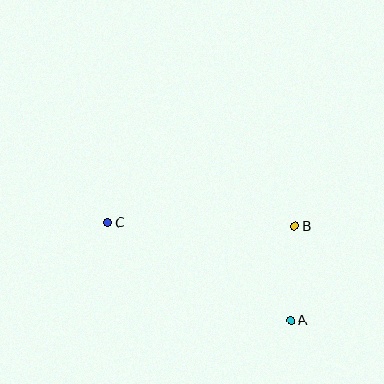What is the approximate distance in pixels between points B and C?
The distance between B and C is approximately 188 pixels.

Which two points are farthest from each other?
Points A and C are farthest from each other.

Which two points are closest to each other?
Points A and B are closest to each other.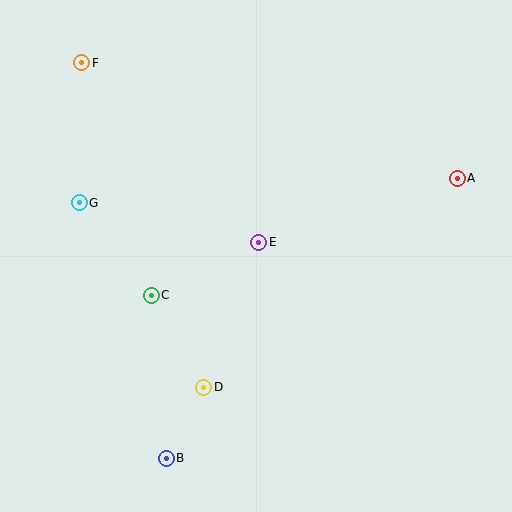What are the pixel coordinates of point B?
Point B is at (166, 458).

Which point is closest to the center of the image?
Point E at (259, 242) is closest to the center.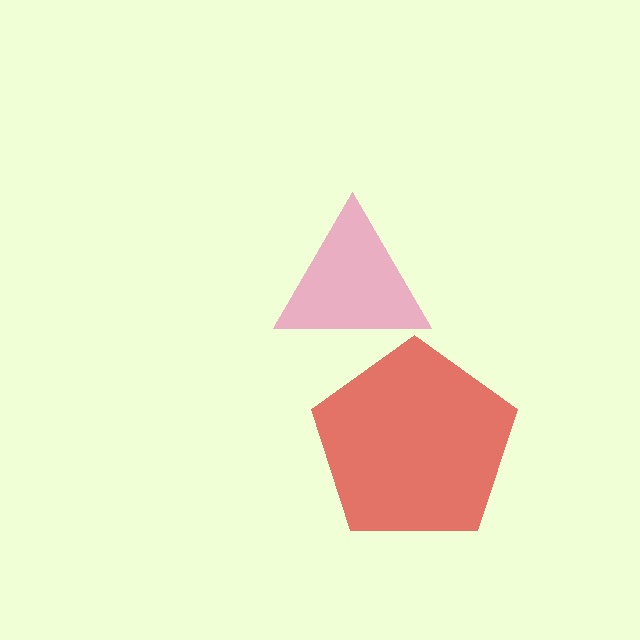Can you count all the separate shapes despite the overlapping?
Yes, there are 2 separate shapes.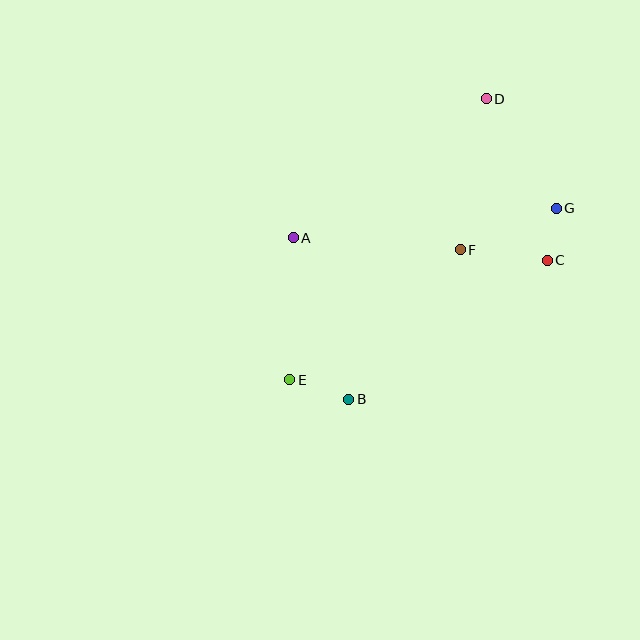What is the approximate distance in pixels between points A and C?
The distance between A and C is approximately 255 pixels.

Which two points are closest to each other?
Points C and G are closest to each other.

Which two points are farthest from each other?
Points D and E are farthest from each other.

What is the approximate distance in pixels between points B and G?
The distance between B and G is approximately 282 pixels.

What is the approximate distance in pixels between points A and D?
The distance between A and D is approximately 238 pixels.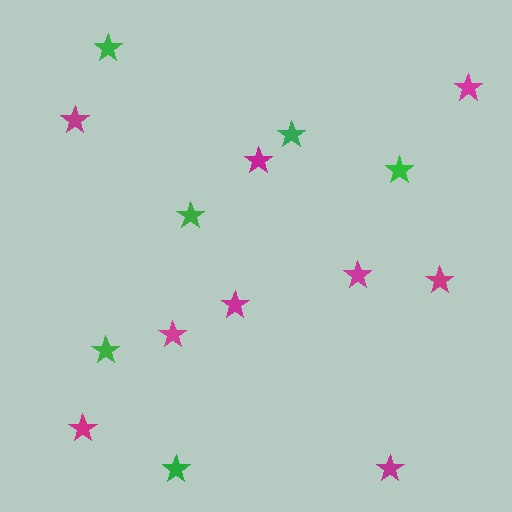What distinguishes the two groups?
There are 2 groups: one group of magenta stars (9) and one group of green stars (6).